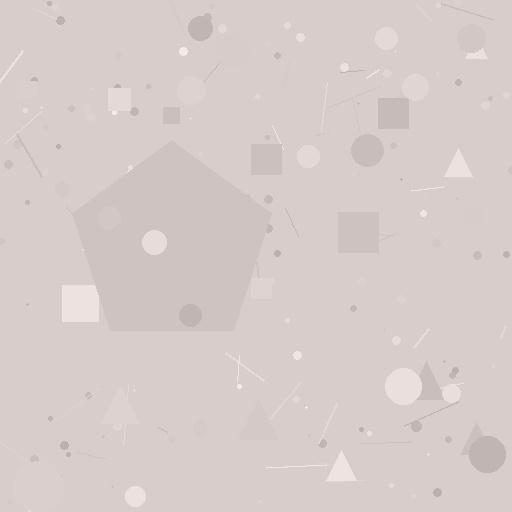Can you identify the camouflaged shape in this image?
The camouflaged shape is a pentagon.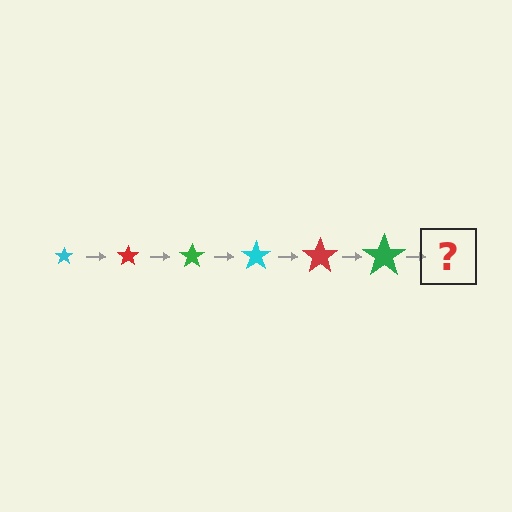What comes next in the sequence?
The next element should be a cyan star, larger than the previous one.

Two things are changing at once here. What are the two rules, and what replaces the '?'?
The two rules are that the star grows larger each step and the color cycles through cyan, red, and green. The '?' should be a cyan star, larger than the previous one.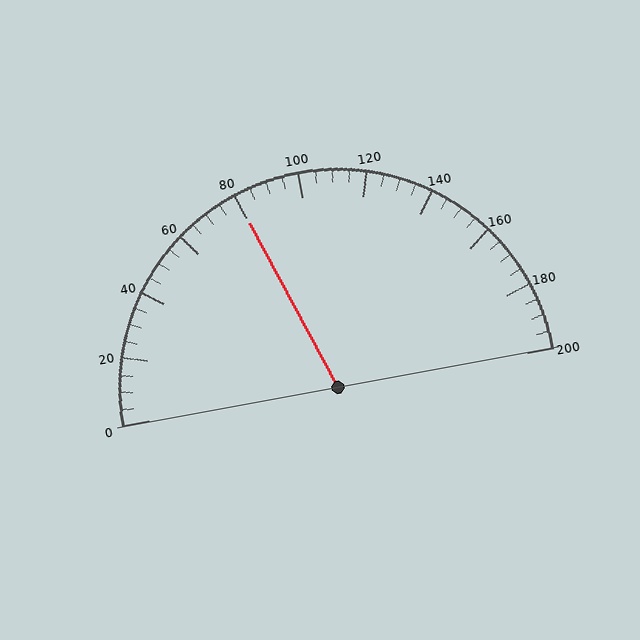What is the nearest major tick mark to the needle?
The nearest major tick mark is 80.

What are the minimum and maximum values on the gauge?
The gauge ranges from 0 to 200.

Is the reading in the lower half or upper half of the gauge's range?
The reading is in the lower half of the range (0 to 200).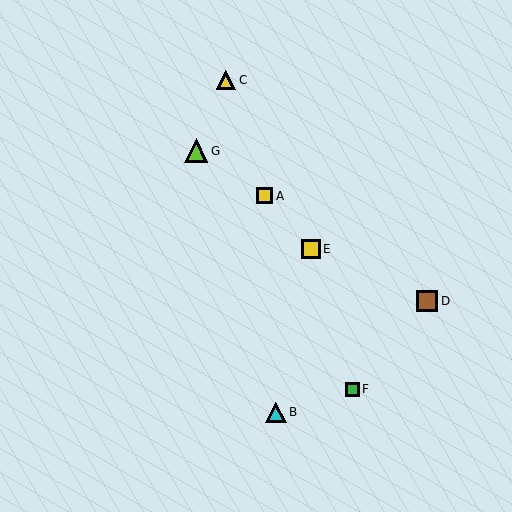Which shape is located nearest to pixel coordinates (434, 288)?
The brown square (labeled D) at (427, 301) is nearest to that location.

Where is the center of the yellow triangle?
The center of the yellow triangle is at (226, 80).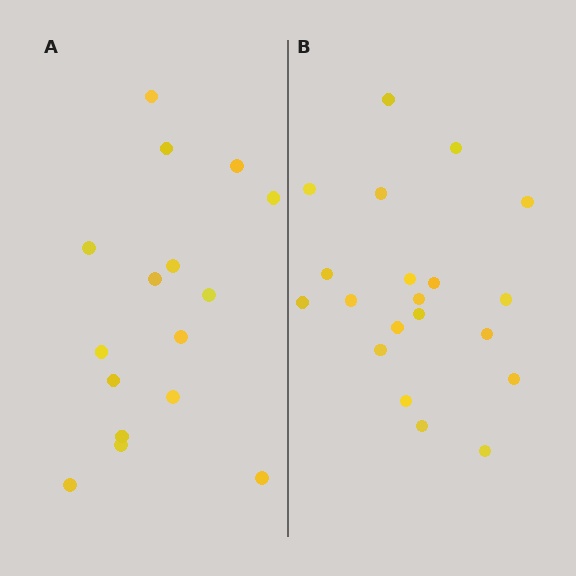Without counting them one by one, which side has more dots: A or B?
Region B (the right region) has more dots.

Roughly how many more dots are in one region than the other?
Region B has about 4 more dots than region A.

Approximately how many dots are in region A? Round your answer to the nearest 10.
About 20 dots. (The exact count is 16, which rounds to 20.)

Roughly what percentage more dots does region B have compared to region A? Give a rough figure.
About 25% more.